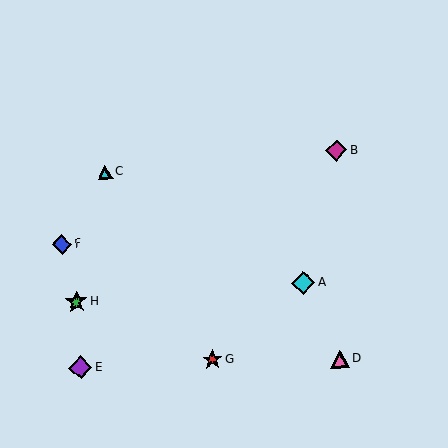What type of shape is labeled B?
Shape B is a magenta diamond.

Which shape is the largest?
The cyan diamond (labeled A) is the largest.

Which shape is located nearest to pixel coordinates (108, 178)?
The cyan triangle (labeled C) at (105, 172) is nearest to that location.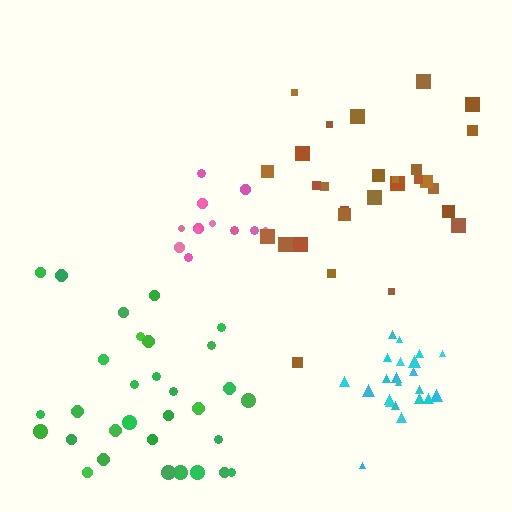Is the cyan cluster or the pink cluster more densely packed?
Cyan.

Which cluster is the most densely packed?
Cyan.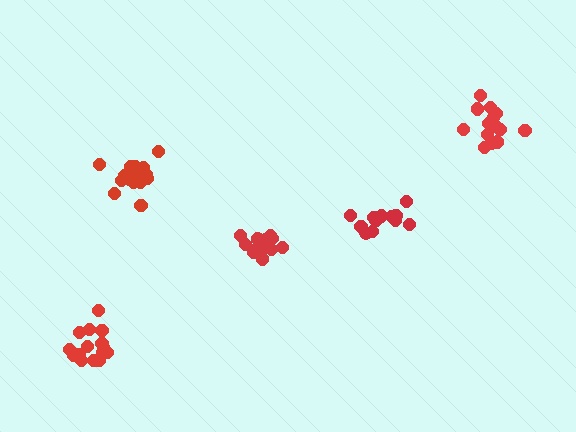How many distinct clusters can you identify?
There are 5 distinct clusters.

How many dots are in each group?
Group 1: 13 dots, Group 2: 16 dots, Group 3: 13 dots, Group 4: 16 dots, Group 5: 18 dots (76 total).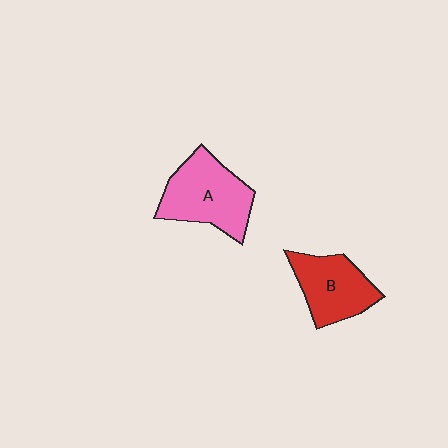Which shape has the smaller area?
Shape B (red).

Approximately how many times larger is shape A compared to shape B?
Approximately 1.2 times.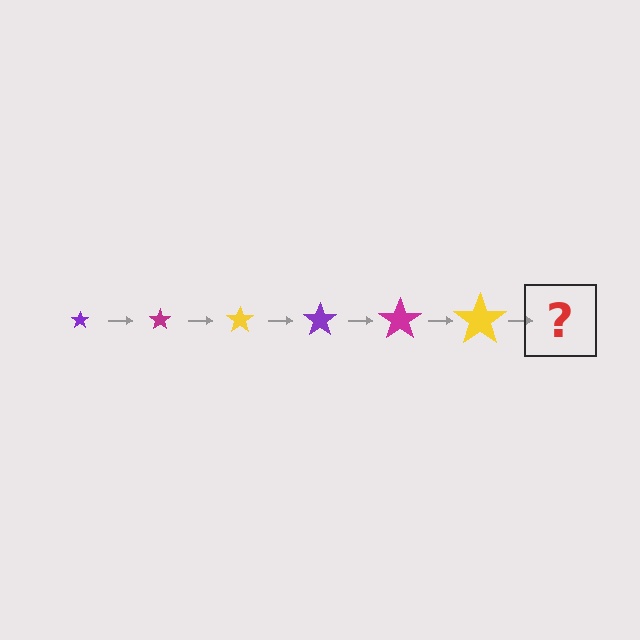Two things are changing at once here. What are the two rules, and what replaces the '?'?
The two rules are that the star grows larger each step and the color cycles through purple, magenta, and yellow. The '?' should be a purple star, larger than the previous one.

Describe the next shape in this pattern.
It should be a purple star, larger than the previous one.